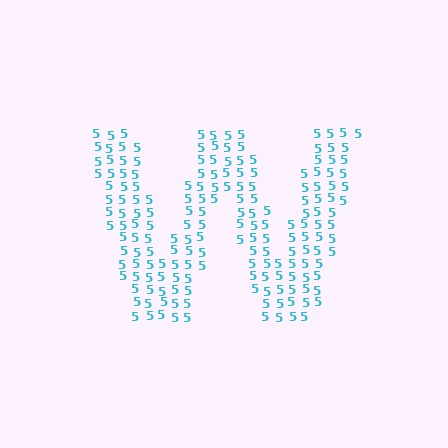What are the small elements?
The small elements are digit 5's.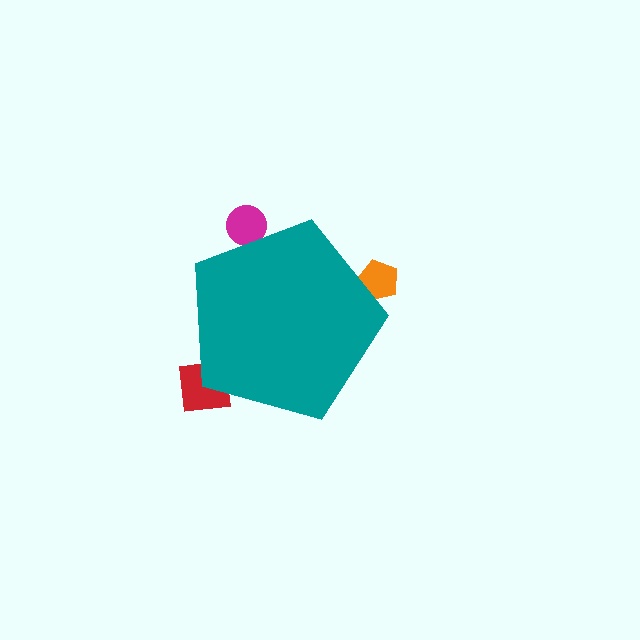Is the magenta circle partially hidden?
Yes, the magenta circle is partially hidden behind the teal pentagon.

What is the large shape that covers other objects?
A teal pentagon.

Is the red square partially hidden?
Yes, the red square is partially hidden behind the teal pentagon.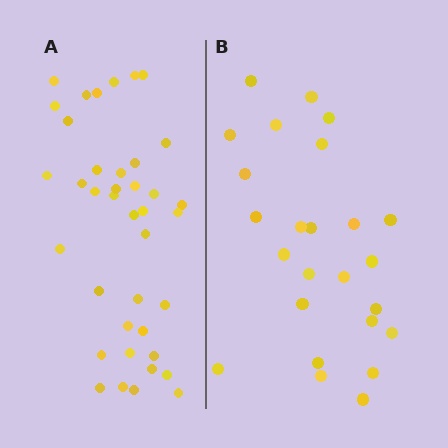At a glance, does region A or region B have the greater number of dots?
Region A (the left region) has more dots.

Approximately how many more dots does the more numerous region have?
Region A has approximately 15 more dots than region B.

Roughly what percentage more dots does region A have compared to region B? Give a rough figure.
About 55% more.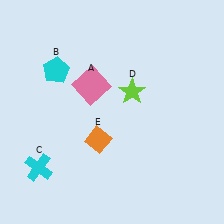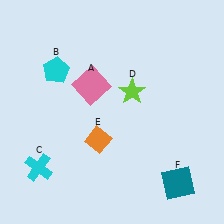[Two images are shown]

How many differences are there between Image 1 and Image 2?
There is 1 difference between the two images.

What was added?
A teal square (F) was added in Image 2.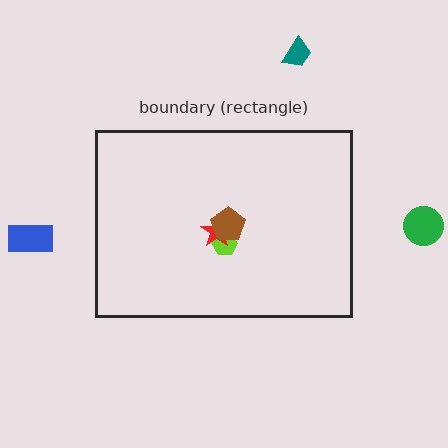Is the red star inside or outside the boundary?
Inside.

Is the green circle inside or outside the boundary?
Outside.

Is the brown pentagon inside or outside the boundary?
Inside.